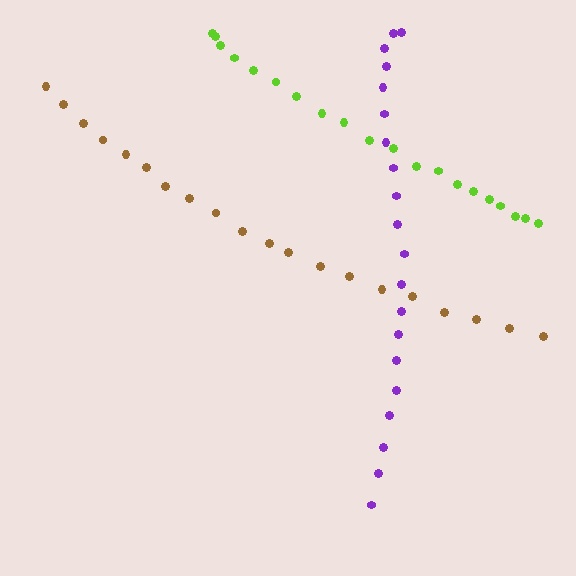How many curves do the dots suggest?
There are 3 distinct paths.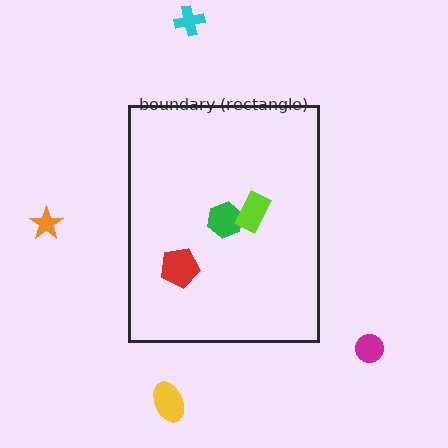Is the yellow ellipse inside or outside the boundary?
Outside.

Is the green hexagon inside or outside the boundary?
Inside.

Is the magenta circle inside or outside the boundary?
Outside.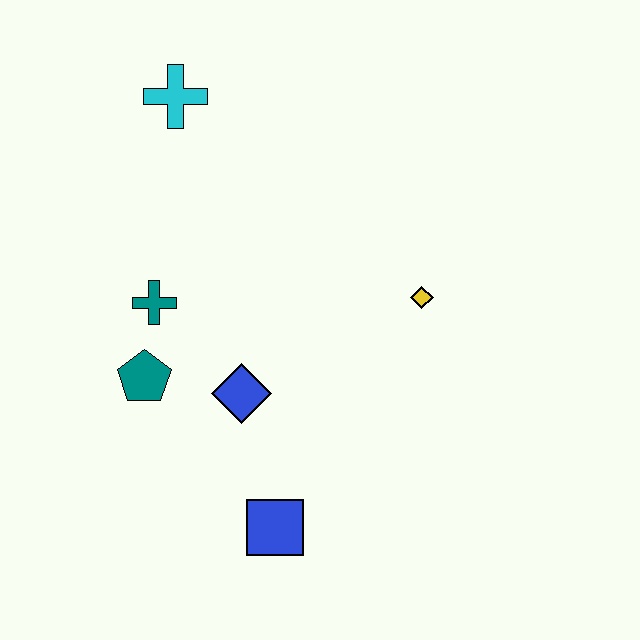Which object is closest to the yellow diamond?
The blue diamond is closest to the yellow diamond.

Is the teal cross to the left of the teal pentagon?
No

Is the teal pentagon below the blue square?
No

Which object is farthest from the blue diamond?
The cyan cross is farthest from the blue diamond.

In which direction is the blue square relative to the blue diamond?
The blue square is below the blue diamond.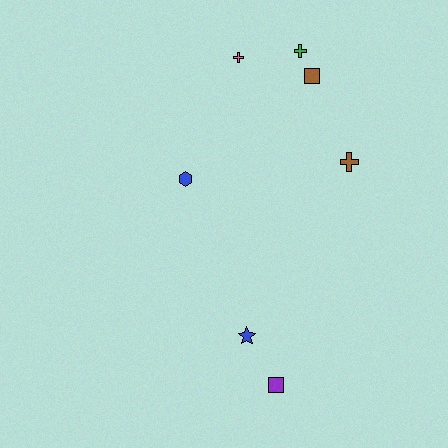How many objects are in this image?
There are 7 objects.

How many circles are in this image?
There are no circles.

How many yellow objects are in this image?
There are no yellow objects.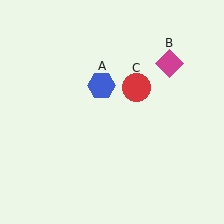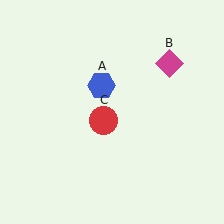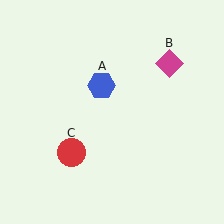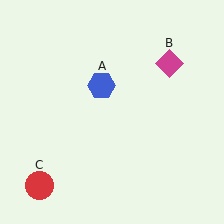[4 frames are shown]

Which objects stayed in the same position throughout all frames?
Blue hexagon (object A) and magenta diamond (object B) remained stationary.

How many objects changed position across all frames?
1 object changed position: red circle (object C).